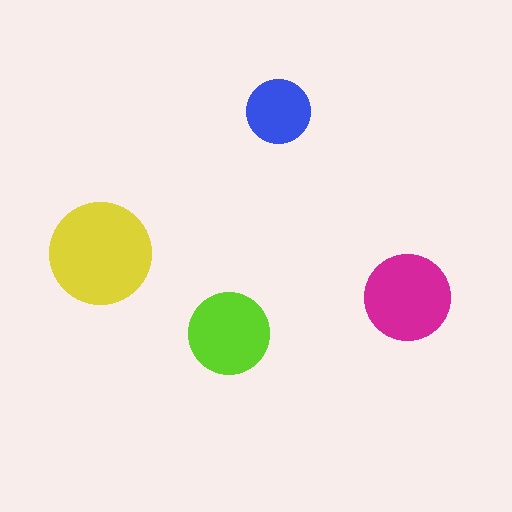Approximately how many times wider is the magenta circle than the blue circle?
About 1.5 times wider.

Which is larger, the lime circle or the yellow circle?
The yellow one.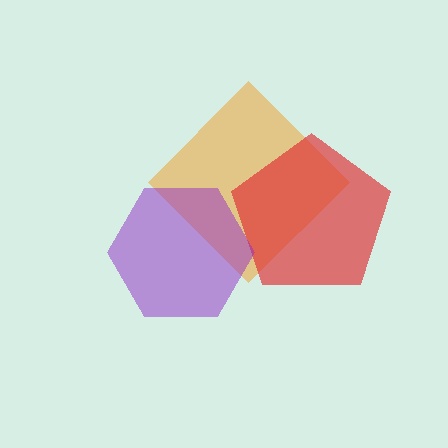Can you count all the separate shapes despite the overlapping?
Yes, there are 3 separate shapes.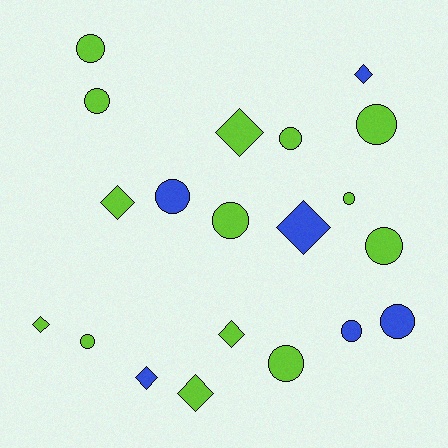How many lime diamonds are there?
There are 5 lime diamonds.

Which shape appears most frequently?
Circle, with 12 objects.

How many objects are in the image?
There are 20 objects.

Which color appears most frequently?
Lime, with 14 objects.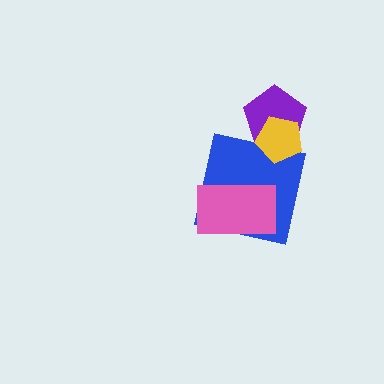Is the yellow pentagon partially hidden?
No, no other shape covers it.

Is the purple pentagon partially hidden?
Yes, it is partially covered by another shape.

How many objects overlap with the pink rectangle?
1 object overlaps with the pink rectangle.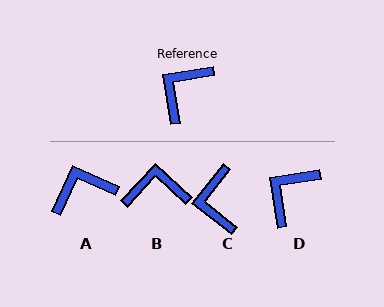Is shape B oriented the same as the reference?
No, it is off by about 52 degrees.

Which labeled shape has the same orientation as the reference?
D.